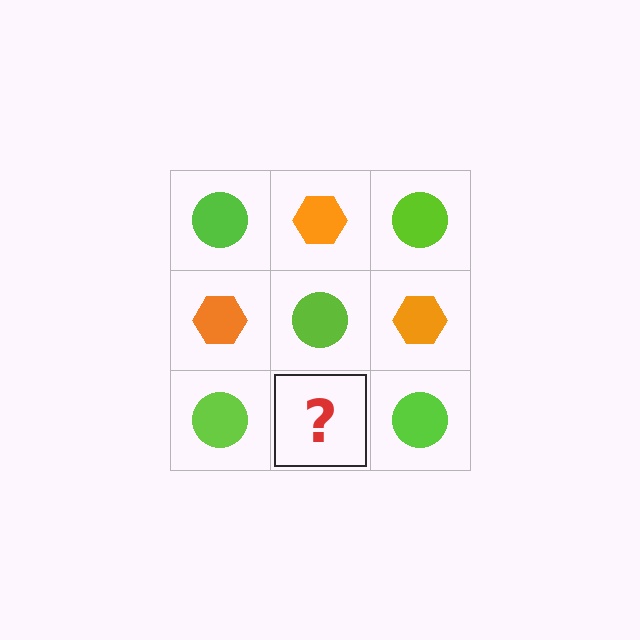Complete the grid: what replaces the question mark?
The question mark should be replaced with an orange hexagon.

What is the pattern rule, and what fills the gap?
The rule is that it alternates lime circle and orange hexagon in a checkerboard pattern. The gap should be filled with an orange hexagon.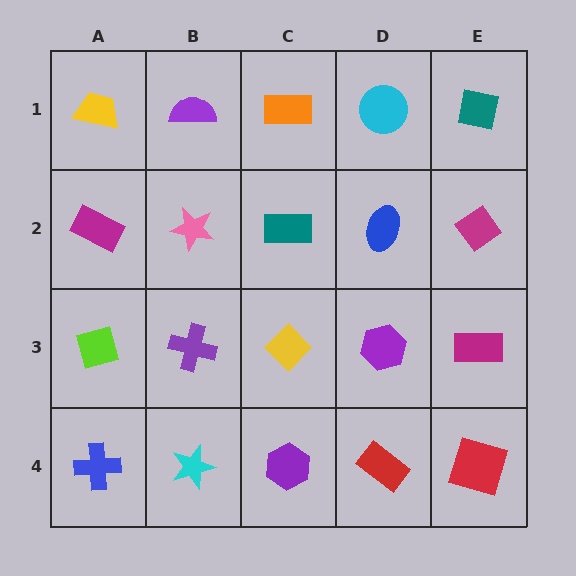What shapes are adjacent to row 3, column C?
A teal rectangle (row 2, column C), a purple hexagon (row 4, column C), a purple cross (row 3, column B), a purple hexagon (row 3, column D).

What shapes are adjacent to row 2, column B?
A purple semicircle (row 1, column B), a purple cross (row 3, column B), a magenta rectangle (row 2, column A), a teal rectangle (row 2, column C).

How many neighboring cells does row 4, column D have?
3.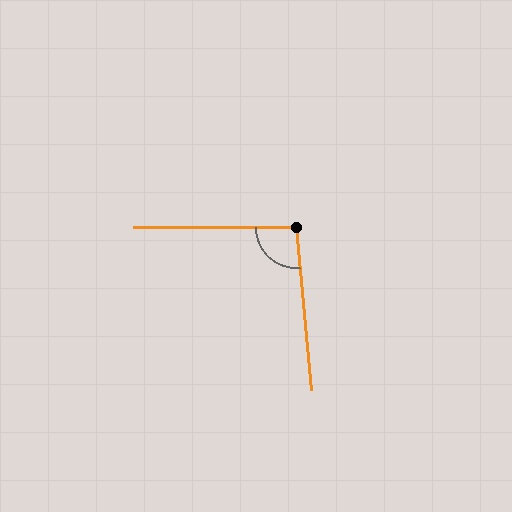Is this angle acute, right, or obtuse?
It is obtuse.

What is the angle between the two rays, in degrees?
Approximately 95 degrees.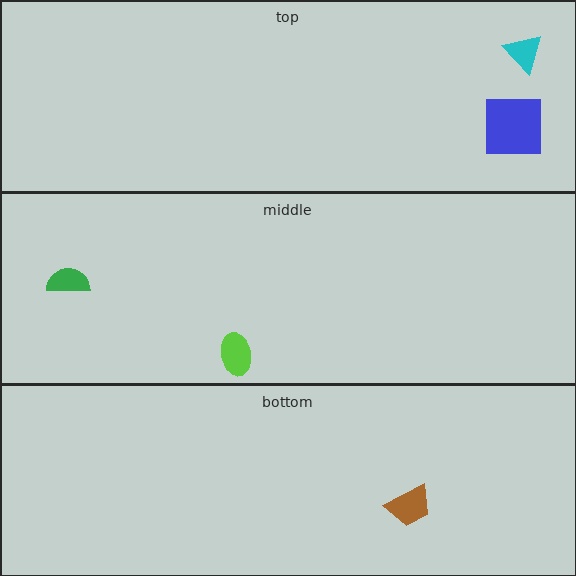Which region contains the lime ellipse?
The middle region.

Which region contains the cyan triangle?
The top region.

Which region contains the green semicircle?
The middle region.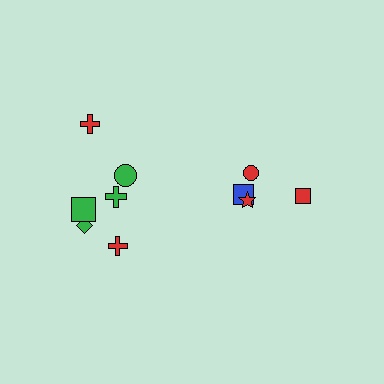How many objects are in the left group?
There are 6 objects.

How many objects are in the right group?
There are 4 objects.